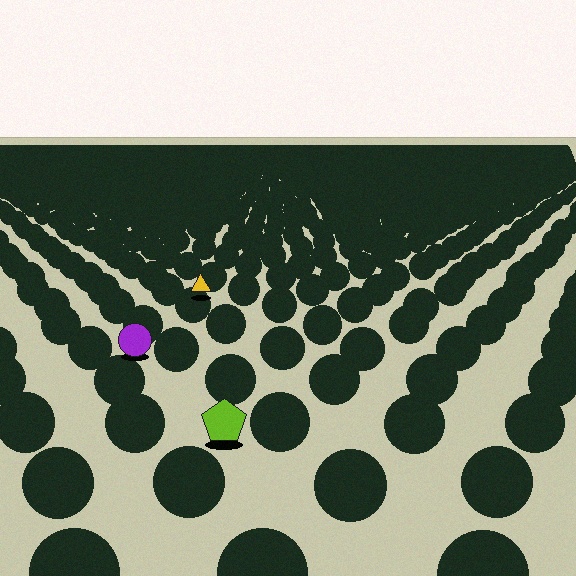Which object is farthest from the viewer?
The yellow triangle is farthest from the viewer. It appears smaller and the ground texture around it is denser.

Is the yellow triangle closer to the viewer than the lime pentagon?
No. The lime pentagon is closer — you can tell from the texture gradient: the ground texture is coarser near it.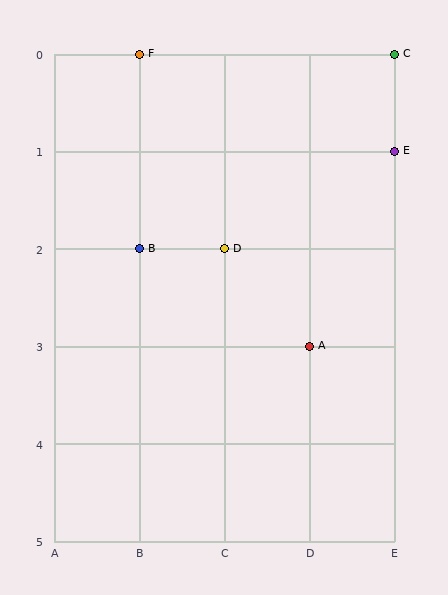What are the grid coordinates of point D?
Point D is at grid coordinates (C, 2).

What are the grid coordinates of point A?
Point A is at grid coordinates (D, 3).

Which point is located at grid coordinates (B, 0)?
Point F is at (B, 0).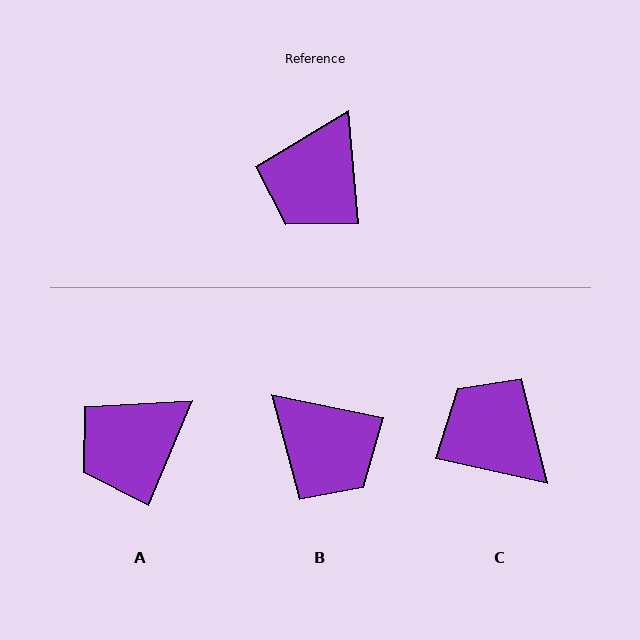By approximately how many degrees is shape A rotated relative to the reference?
Approximately 28 degrees clockwise.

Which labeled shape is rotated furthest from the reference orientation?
C, about 108 degrees away.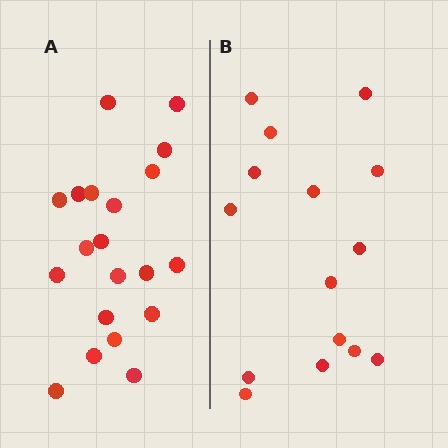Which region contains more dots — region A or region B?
Region A (the left region) has more dots.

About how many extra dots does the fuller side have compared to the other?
Region A has about 5 more dots than region B.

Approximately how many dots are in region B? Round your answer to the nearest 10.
About 20 dots. (The exact count is 15, which rounds to 20.)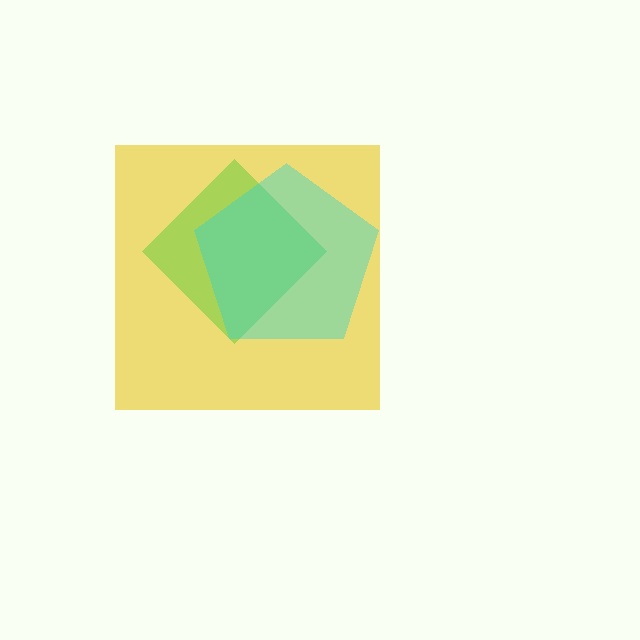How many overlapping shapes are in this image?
There are 3 overlapping shapes in the image.